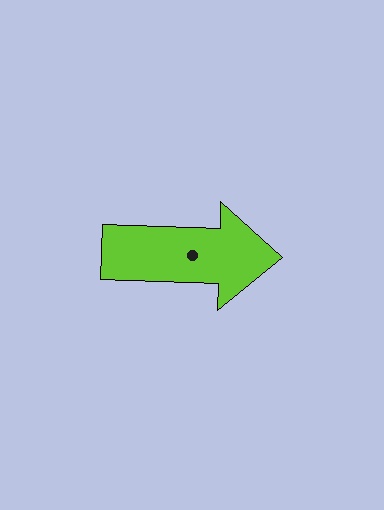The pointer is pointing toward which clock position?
Roughly 3 o'clock.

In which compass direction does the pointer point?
East.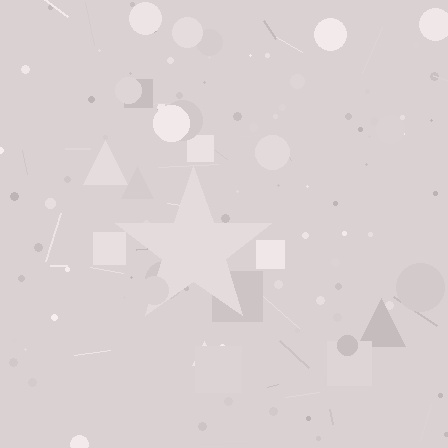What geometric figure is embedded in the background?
A star is embedded in the background.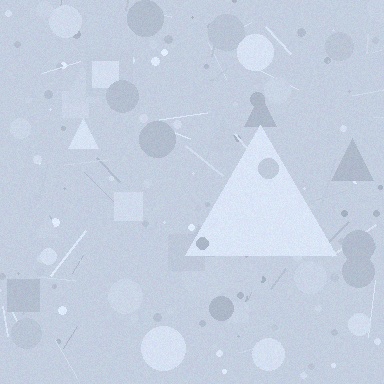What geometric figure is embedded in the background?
A triangle is embedded in the background.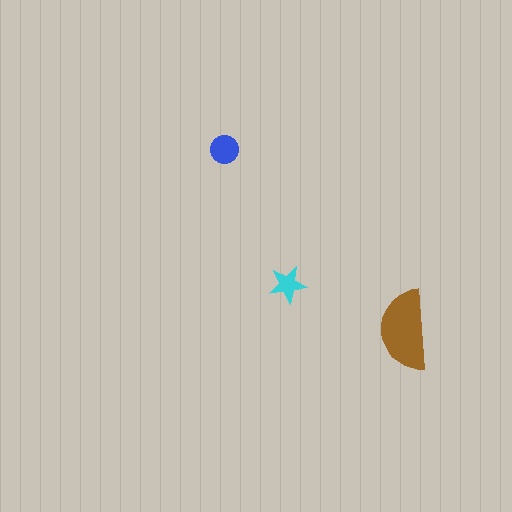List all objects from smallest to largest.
The cyan star, the blue circle, the brown semicircle.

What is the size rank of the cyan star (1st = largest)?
3rd.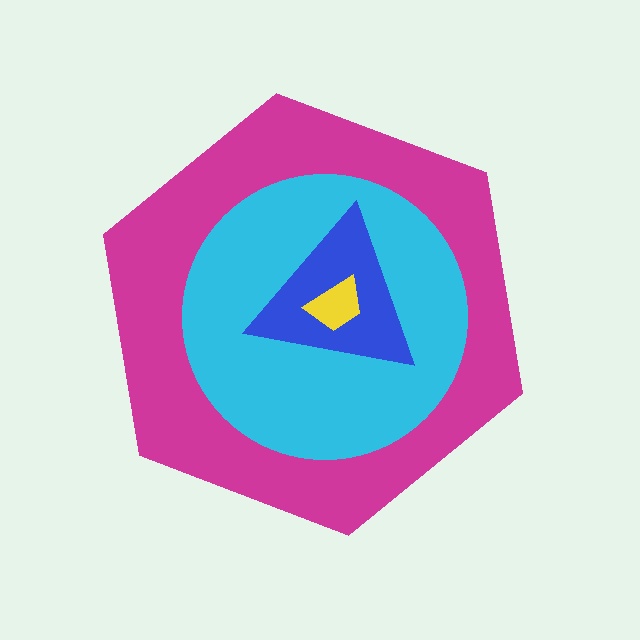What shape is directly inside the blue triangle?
The yellow trapezoid.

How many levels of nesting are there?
4.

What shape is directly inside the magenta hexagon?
The cyan circle.